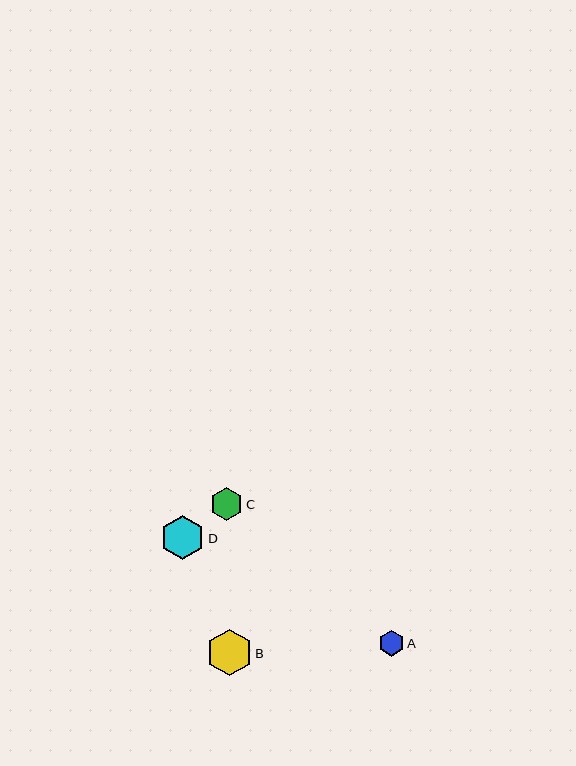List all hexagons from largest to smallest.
From largest to smallest: B, D, C, A.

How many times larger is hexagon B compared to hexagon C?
Hexagon B is approximately 1.4 times the size of hexagon C.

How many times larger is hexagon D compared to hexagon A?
Hexagon D is approximately 1.7 times the size of hexagon A.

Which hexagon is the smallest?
Hexagon A is the smallest with a size of approximately 26 pixels.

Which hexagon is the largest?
Hexagon B is the largest with a size of approximately 46 pixels.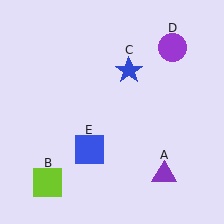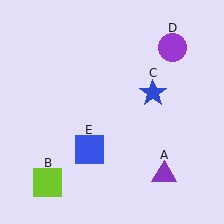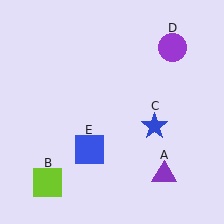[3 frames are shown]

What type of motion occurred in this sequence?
The blue star (object C) rotated clockwise around the center of the scene.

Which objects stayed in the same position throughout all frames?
Purple triangle (object A) and lime square (object B) and purple circle (object D) and blue square (object E) remained stationary.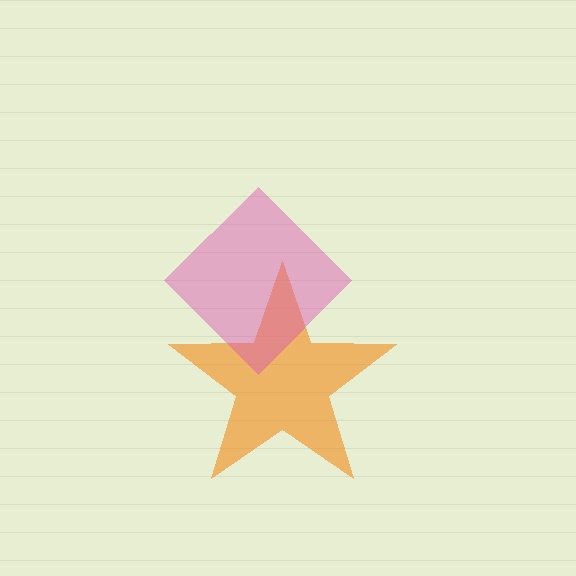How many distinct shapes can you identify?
There are 2 distinct shapes: an orange star, a pink diamond.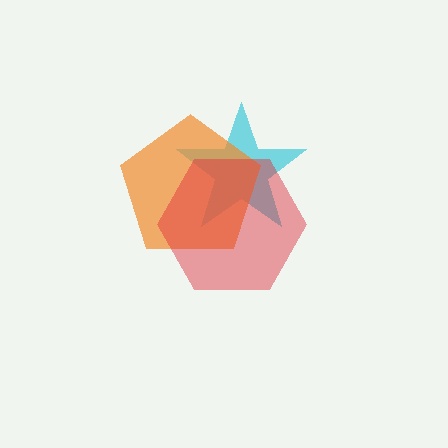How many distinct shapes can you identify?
There are 3 distinct shapes: a cyan star, an orange pentagon, a red hexagon.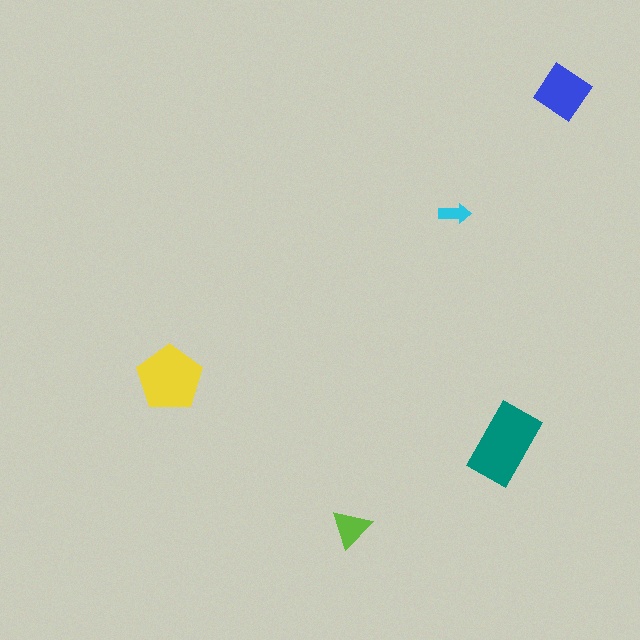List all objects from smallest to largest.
The cyan arrow, the lime triangle, the blue diamond, the yellow pentagon, the teal rectangle.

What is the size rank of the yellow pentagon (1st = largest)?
2nd.